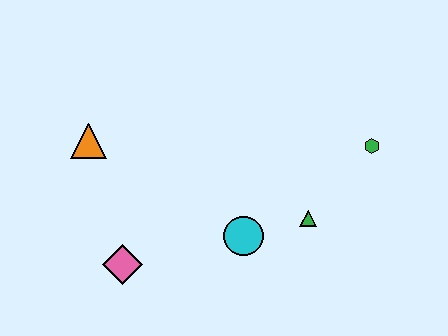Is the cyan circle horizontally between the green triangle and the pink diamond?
Yes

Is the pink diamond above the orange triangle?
No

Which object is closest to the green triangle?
The cyan circle is closest to the green triangle.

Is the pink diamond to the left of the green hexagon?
Yes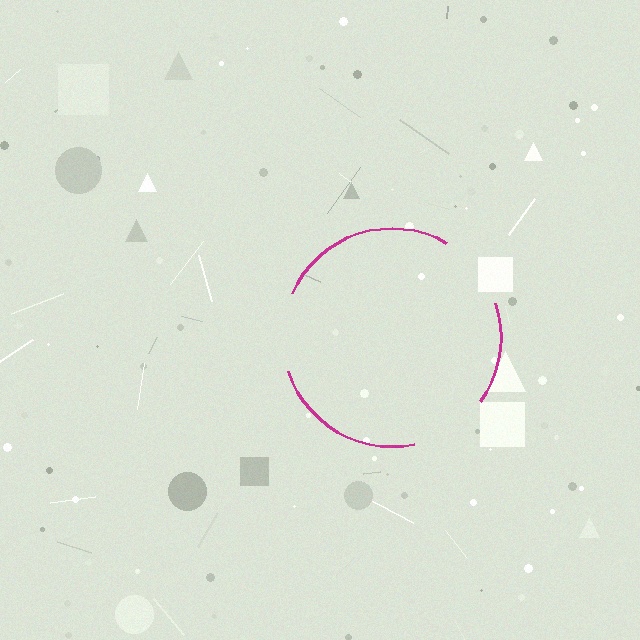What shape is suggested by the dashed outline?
The dashed outline suggests a circle.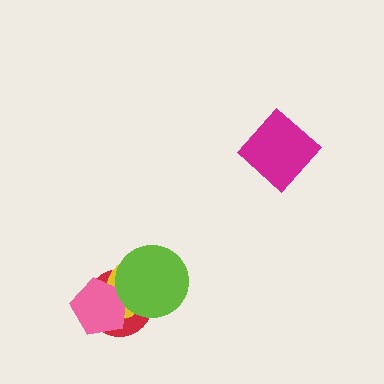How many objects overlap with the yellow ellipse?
3 objects overlap with the yellow ellipse.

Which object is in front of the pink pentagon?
The lime circle is in front of the pink pentagon.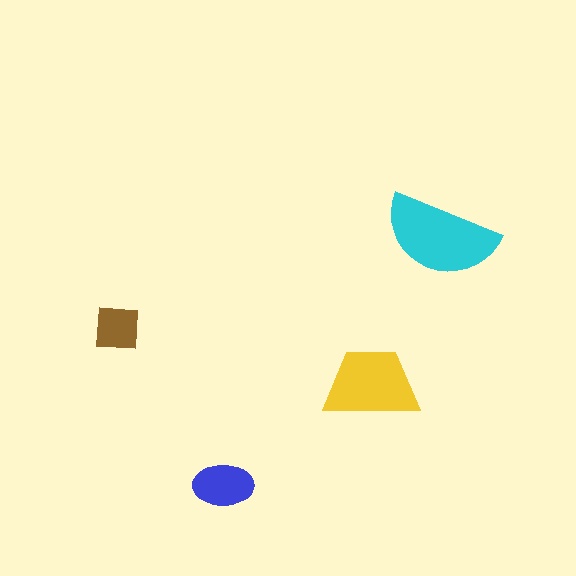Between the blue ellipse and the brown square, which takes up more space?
The blue ellipse.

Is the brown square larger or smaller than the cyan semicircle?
Smaller.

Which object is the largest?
The cyan semicircle.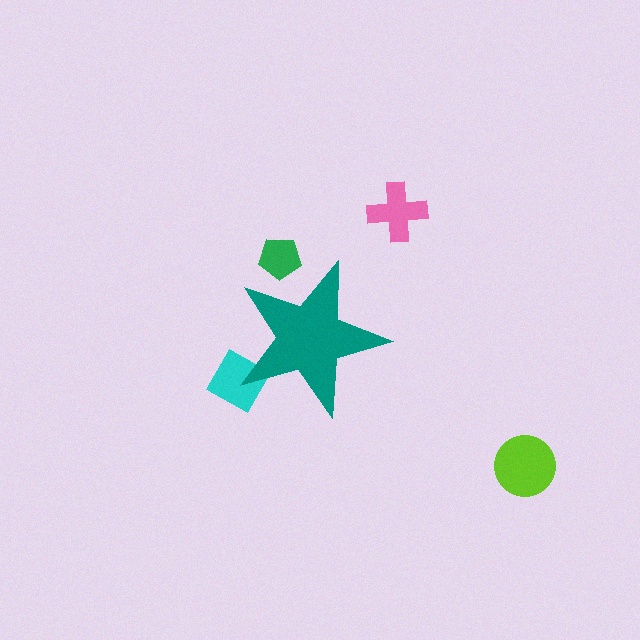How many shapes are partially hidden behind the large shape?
2 shapes are partially hidden.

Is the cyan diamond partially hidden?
Yes, the cyan diamond is partially hidden behind the teal star.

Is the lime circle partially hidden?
No, the lime circle is fully visible.